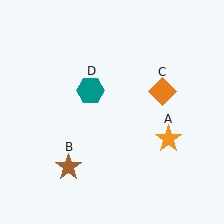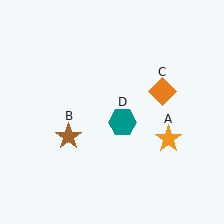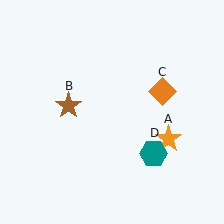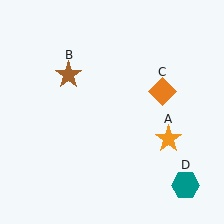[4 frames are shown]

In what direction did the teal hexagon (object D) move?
The teal hexagon (object D) moved down and to the right.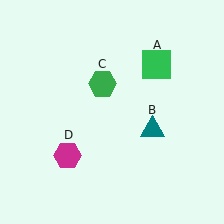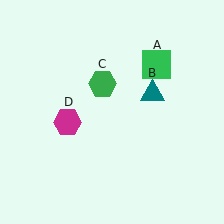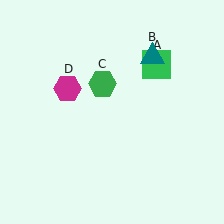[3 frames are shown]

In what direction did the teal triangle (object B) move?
The teal triangle (object B) moved up.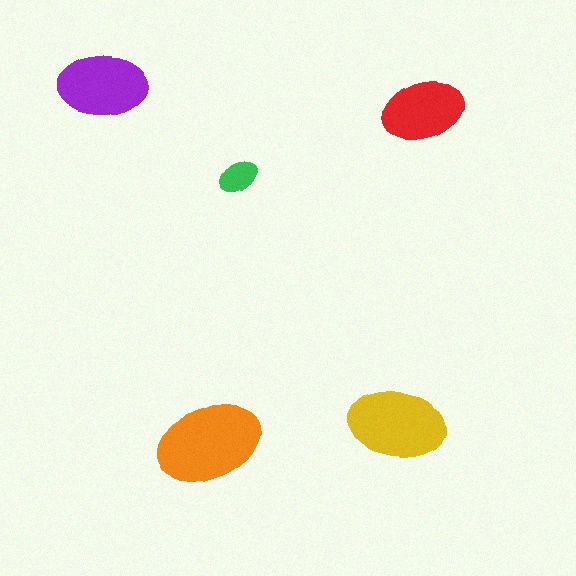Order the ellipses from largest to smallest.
the orange one, the yellow one, the purple one, the red one, the green one.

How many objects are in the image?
There are 5 objects in the image.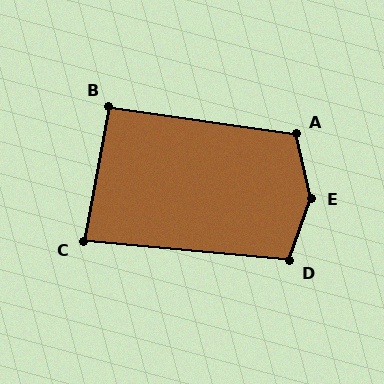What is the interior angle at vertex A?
Approximately 111 degrees (obtuse).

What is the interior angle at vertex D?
Approximately 104 degrees (obtuse).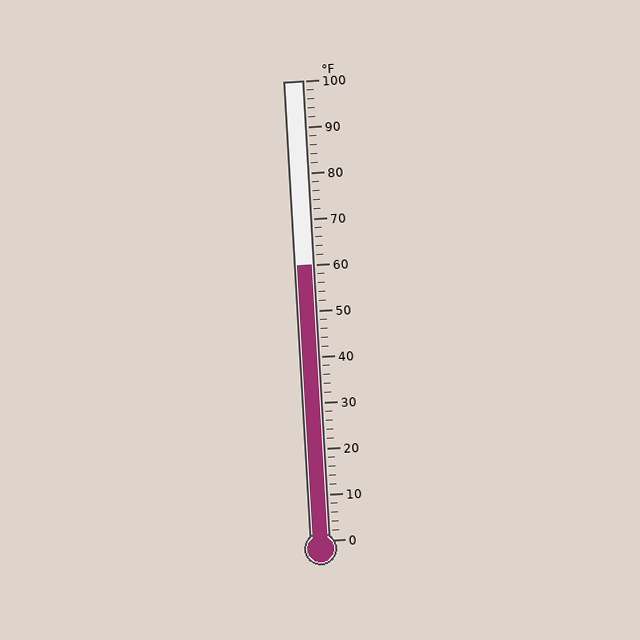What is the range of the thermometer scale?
The thermometer scale ranges from 0°F to 100°F.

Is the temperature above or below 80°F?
The temperature is below 80°F.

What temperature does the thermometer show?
The thermometer shows approximately 60°F.